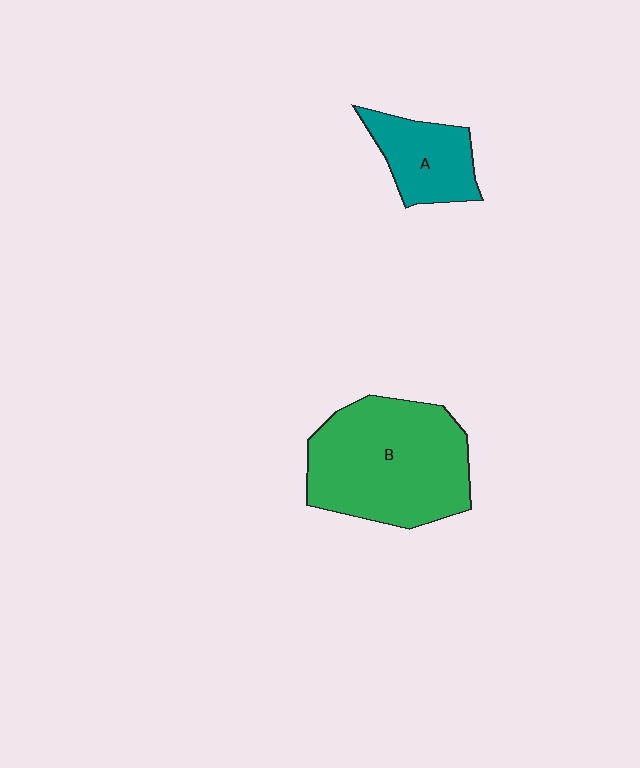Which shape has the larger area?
Shape B (green).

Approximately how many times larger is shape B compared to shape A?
Approximately 2.3 times.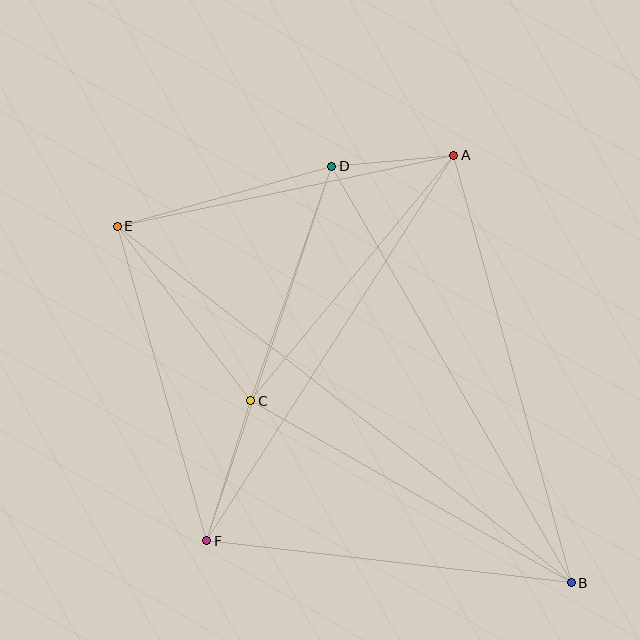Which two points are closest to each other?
Points A and D are closest to each other.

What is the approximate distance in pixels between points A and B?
The distance between A and B is approximately 444 pixels.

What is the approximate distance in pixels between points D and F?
The distance between D and F is approximately 394 pixels.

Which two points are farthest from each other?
Points B and E are farthest from each other.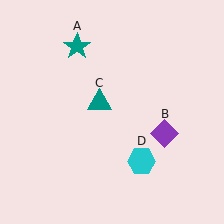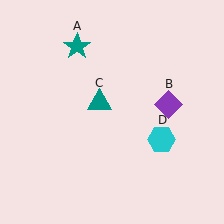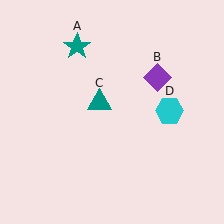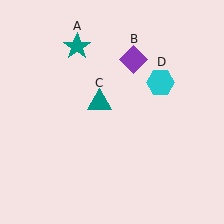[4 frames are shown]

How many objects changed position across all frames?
2 objects changed position: purple diamond (object B), cyan hexagon (object D).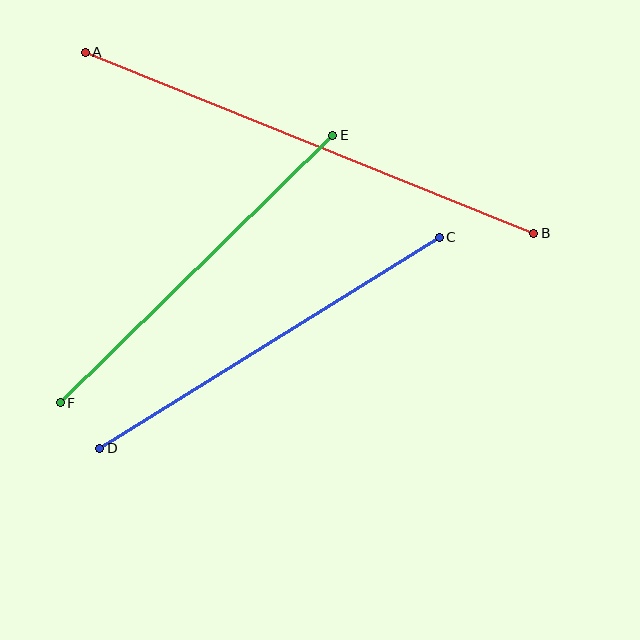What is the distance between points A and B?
The distance is approximately 484 pixels.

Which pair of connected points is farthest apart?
Points A and B are farthest apart.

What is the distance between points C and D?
The distance is approximately 400 pixels.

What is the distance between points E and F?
The distance is approximately 382 pixels.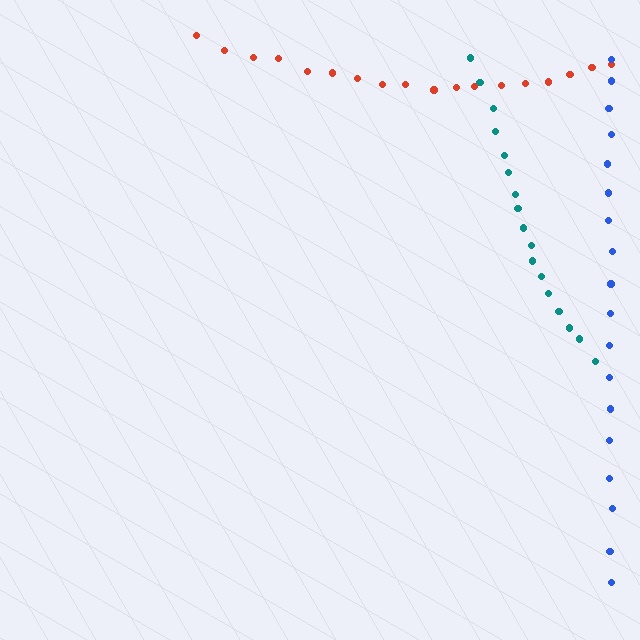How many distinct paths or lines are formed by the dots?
There are 3 distinct paths.